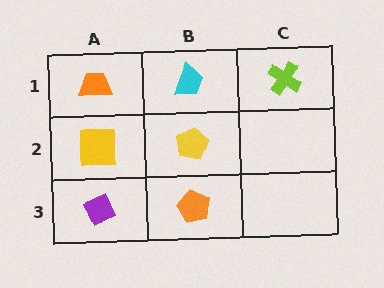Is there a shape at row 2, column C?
No, that cell is empty.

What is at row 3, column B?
An orange pentagon.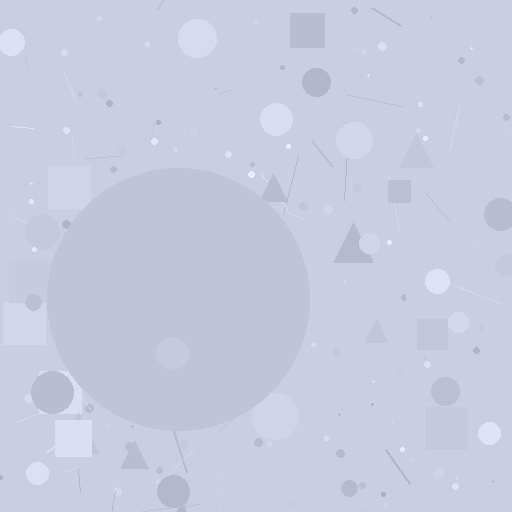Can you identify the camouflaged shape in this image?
The camouflaged shape is a circle.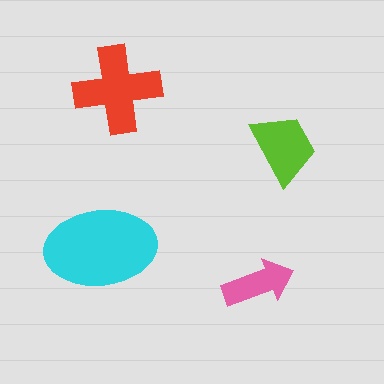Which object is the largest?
The cyan ellipse.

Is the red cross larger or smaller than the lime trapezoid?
Larger.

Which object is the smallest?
The pink arrow.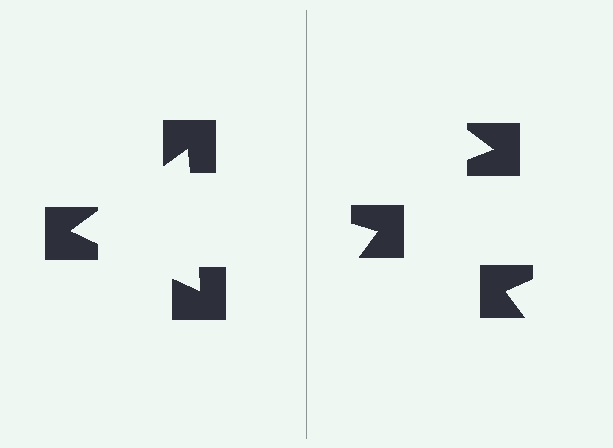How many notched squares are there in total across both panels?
6 — 3 on each side.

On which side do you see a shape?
An illusory triangle appears on the left side. On the right side the wedge cuts are rotated, so no coherent shape forms.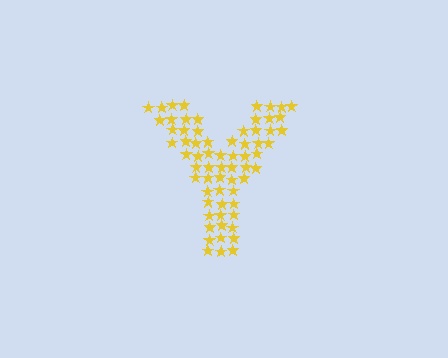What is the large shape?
The large shape is the letter Y.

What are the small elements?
The small elements are stars.